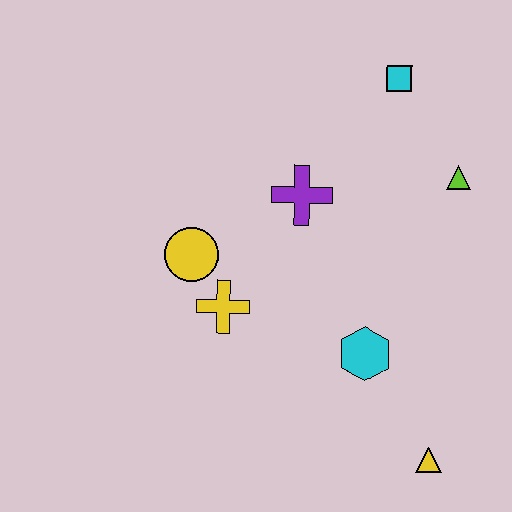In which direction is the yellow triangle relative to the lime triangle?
The yellow triangle is below the lime triangle.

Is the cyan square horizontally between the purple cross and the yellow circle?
No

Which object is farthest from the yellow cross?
The cyan square is farthest from the yellow cross.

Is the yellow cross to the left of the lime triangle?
Yes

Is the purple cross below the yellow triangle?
No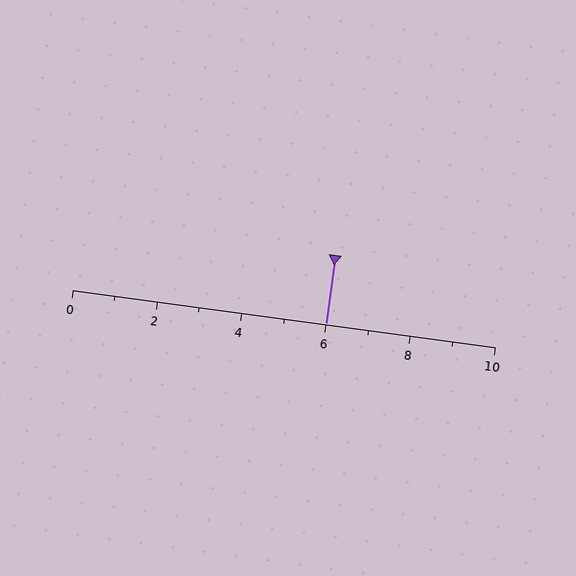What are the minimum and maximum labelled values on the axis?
The axis runs from 0 to 10.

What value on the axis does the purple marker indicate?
The marker indicates approximately 6.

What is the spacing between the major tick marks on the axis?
The major ticks are spaced 2 apart.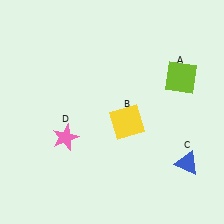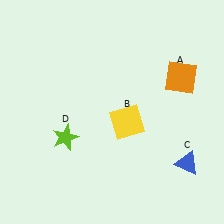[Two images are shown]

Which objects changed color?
A changed from lime to orange. D changed from pink to lime.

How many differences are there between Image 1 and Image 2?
There are 2 differences between the two images.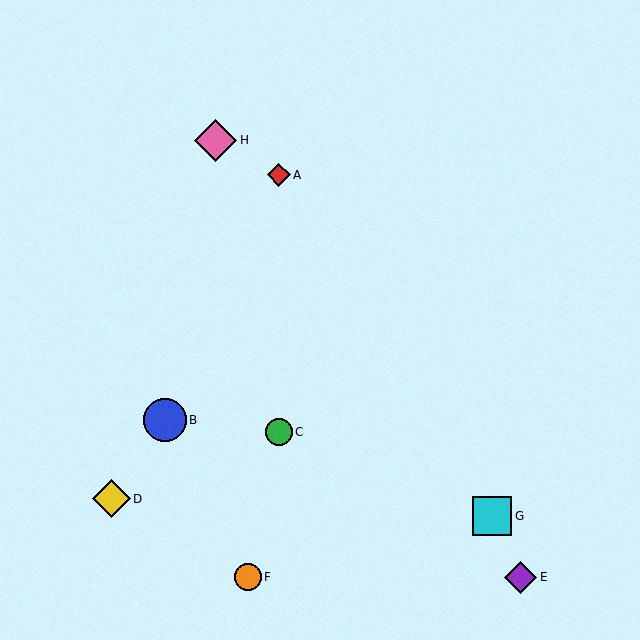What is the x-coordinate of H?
Object H is at x≈216.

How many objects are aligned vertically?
2 objects (A, C) are aligned vertically.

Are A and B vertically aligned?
No, A is at x≈279 and B is at x≈165.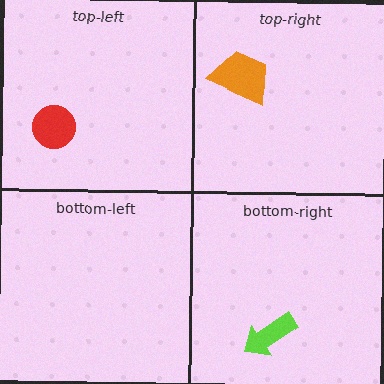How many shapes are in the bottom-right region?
1.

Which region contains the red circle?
The top-left region.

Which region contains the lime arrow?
The bottom-right region.